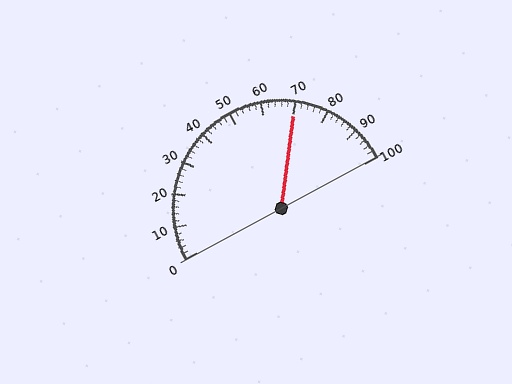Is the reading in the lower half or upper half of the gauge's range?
The reading is in the upper half of the range (0 to 100).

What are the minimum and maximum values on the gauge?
The gauge ranges from 0 to 100.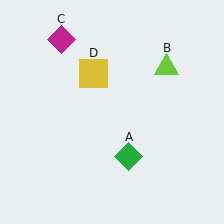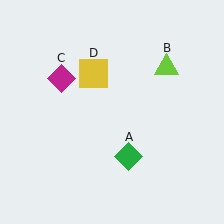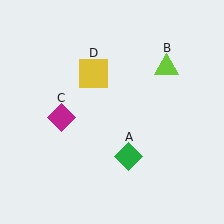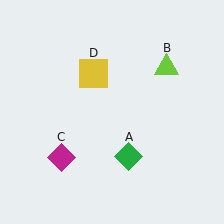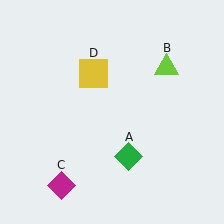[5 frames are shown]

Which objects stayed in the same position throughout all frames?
Green diamond (object A) and lime triangle (object B) and yellow square (object D) remained stationary.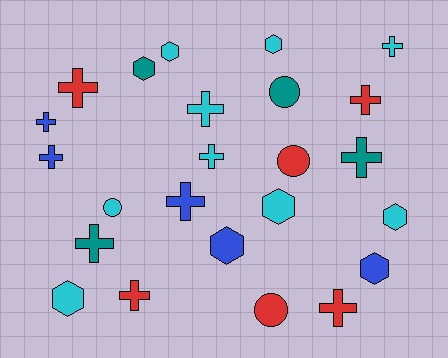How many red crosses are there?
There are 4 red crosses.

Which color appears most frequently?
Cyan, with 9 objects.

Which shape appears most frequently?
Cross, with 12 objects.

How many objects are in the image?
There are 24 objects.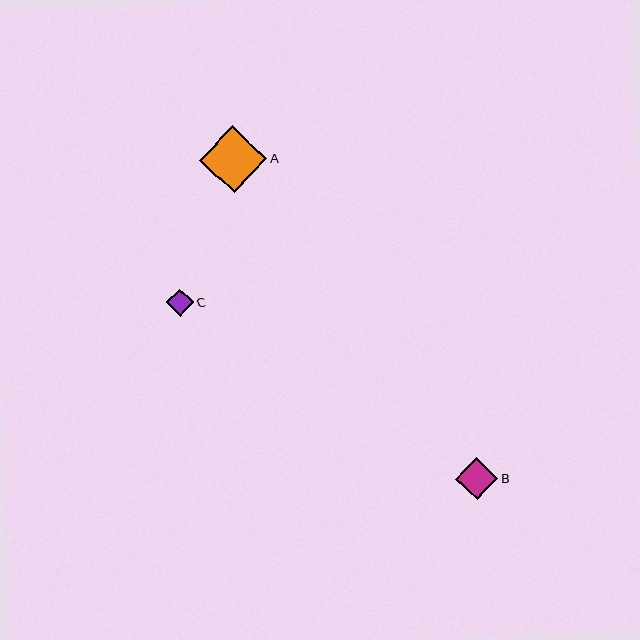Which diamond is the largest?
Diamond A is the largest with a size of approximately 68 pixels.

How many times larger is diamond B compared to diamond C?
Diamond B is approximately 1.5 times the size of diamond C.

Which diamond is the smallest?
Diamond C is the smallest with a size of approximately 27 pixels.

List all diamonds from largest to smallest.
From largest to smallest: A, B, C.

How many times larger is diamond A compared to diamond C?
Diamond A is approximately 2.5 times the size of diamond C.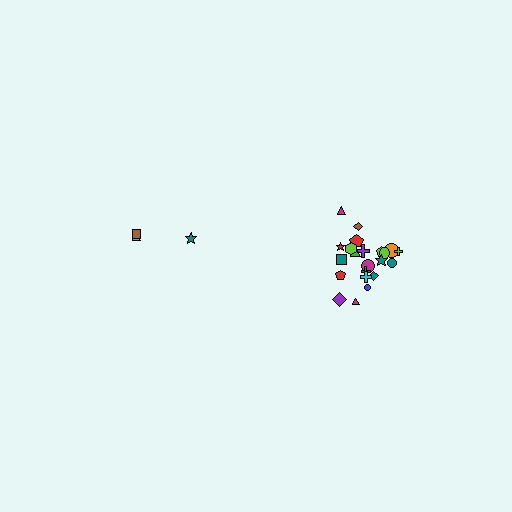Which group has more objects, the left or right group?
The right group.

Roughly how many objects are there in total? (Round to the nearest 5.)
Roughly 25 objects in total.